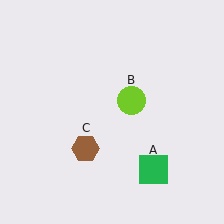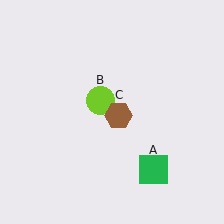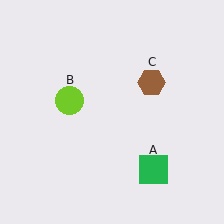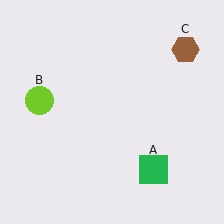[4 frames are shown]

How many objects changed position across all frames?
2 objects changed position: lime circle (object B), brown hexagon (object C).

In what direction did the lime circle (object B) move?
The lime circle (object B) moved left.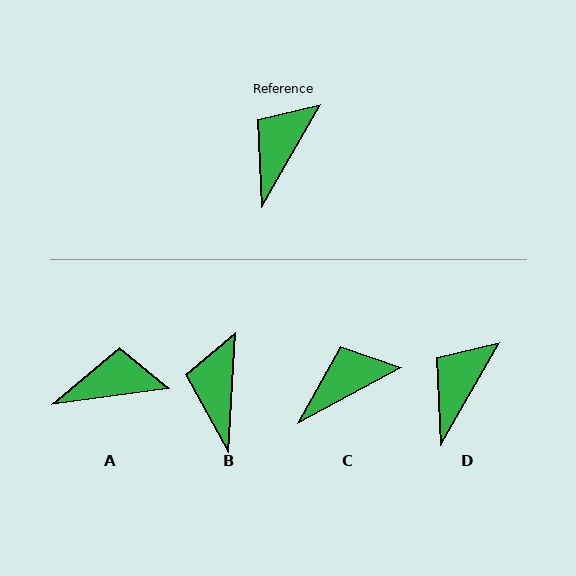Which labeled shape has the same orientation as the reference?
D.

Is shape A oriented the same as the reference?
No, it is off by about 53 degrees.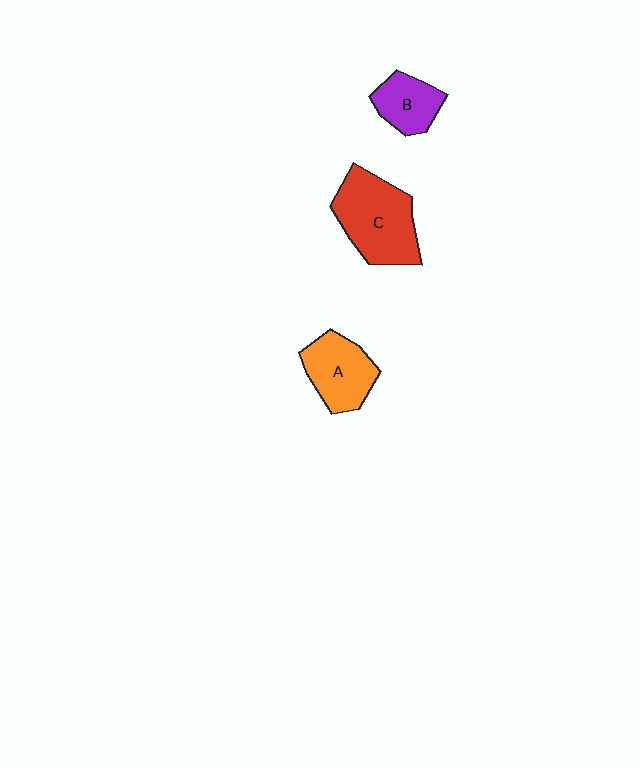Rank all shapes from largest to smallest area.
From largest to smallest: C (red), A (orange), B (purple).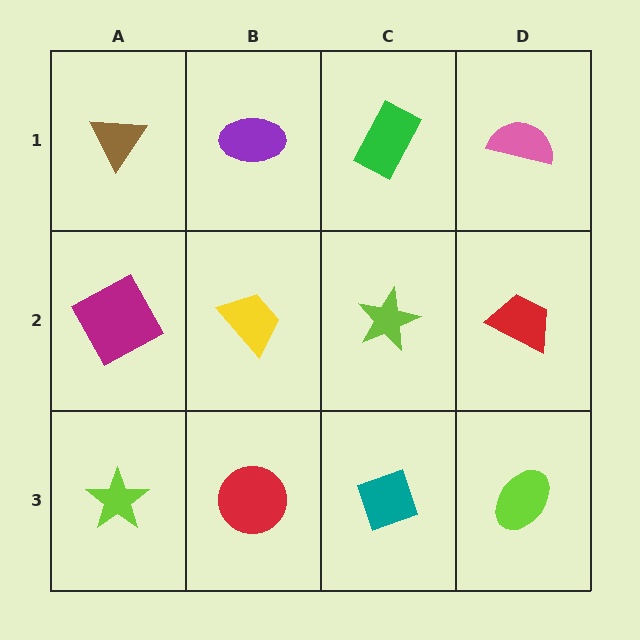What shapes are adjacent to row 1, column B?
A yellow trapezoid (row 2, column B), a brown triangle (row 1, column A), a green rectangle (row 1, column C).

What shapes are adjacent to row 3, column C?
A lime star (row 2, column C), a red circle (row 3, column B), a lime ellipse (row 3, column D).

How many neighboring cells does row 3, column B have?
3.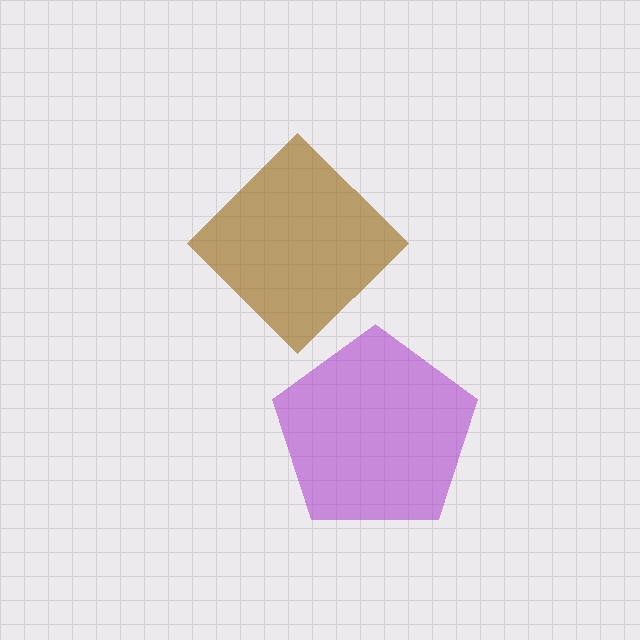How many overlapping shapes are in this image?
There are 2 overlapping shapes in the image.